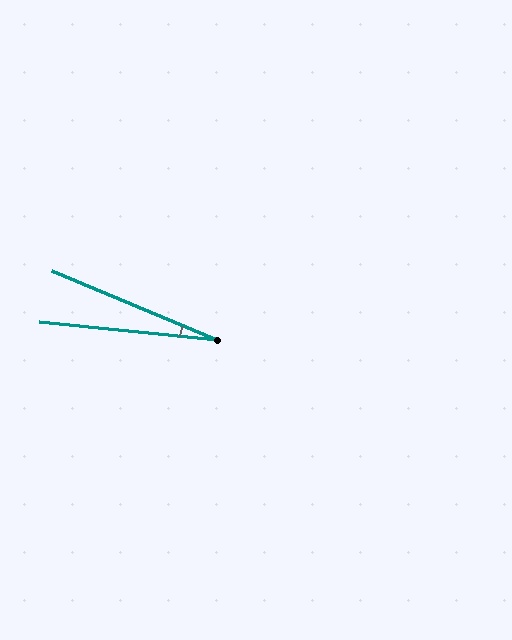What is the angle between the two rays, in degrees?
Approximately 17 degrees.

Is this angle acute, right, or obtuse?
It is acute.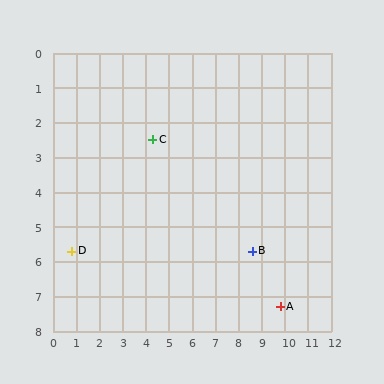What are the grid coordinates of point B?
Point B is at approximately (8.6, 5.7).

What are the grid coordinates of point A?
Point A is at approximately (9.8, 7.3).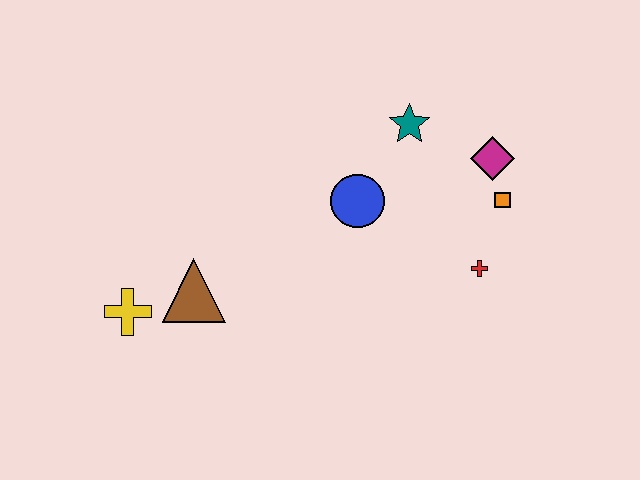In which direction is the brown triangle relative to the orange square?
The brown triangle is to the left of the orange square.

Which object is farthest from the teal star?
The yellow cross is farthest from the teal star.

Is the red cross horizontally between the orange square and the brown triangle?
Yes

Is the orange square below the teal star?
Yes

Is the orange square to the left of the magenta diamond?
No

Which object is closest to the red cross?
The orange square is closest to the red cross.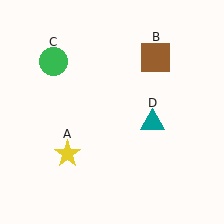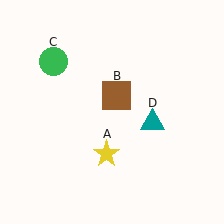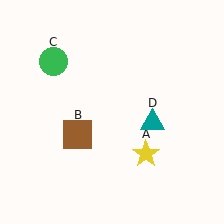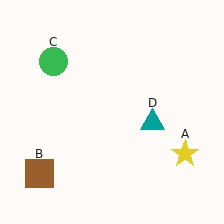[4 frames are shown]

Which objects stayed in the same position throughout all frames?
Green circle (object C) and teal triangle (object D) remained stationary.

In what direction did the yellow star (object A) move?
The yellow star (object A) moved right.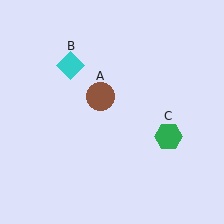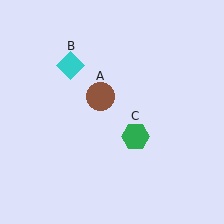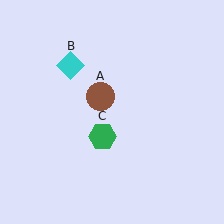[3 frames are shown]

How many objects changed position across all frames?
1 object changed position: green hexagon (object C).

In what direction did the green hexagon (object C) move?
The green hexagon (object C) moved left.